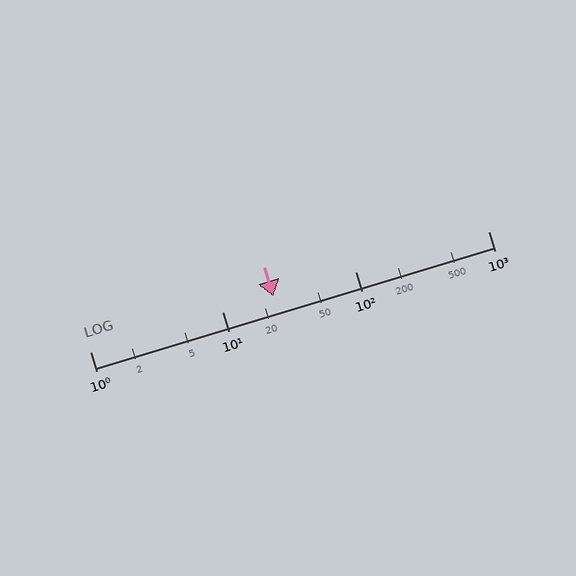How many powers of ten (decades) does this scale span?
The scale spans 3 decades, from 1 to 1000.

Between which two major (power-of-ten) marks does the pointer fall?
The pointer is between 10 and 100.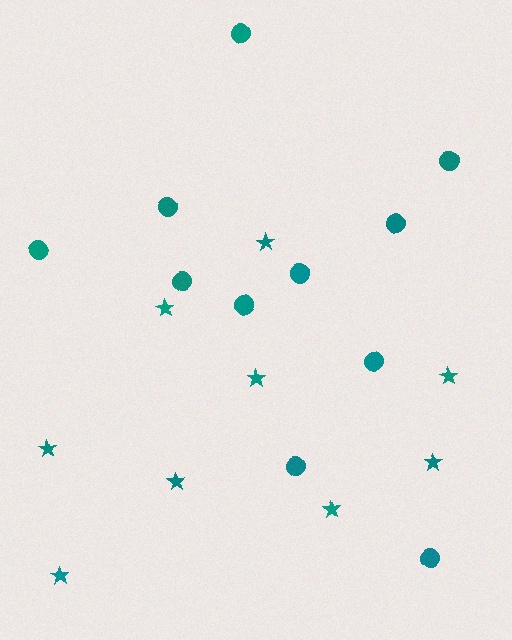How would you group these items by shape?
There are 2 groups: one group of circles (11) and one group of stars (9).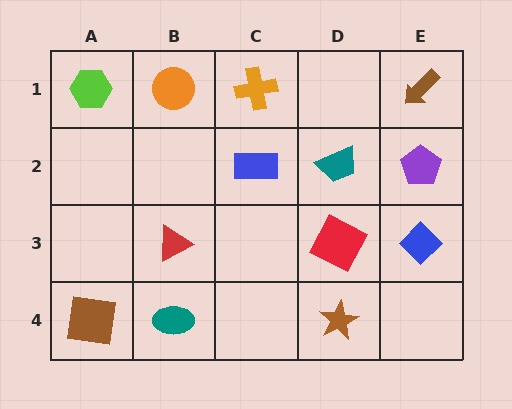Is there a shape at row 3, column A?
No, that cell is empty.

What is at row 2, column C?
A blue rectangle.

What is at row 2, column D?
A teal trapezoid.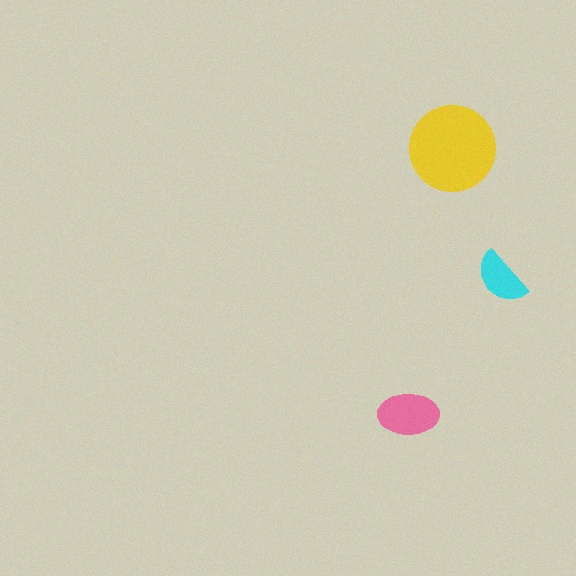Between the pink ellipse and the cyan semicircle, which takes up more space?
The pink ellipse.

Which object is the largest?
The yellow circle.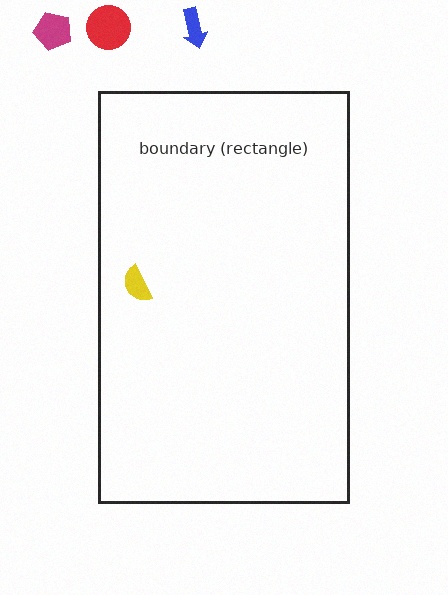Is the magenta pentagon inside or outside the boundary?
Outside.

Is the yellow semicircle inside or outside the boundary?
Inside.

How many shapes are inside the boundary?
1 inside, 3 outside.